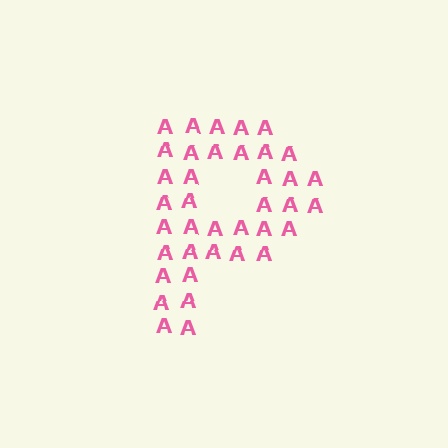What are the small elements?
The small elements are letter A's.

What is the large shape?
The large shape is the letter P.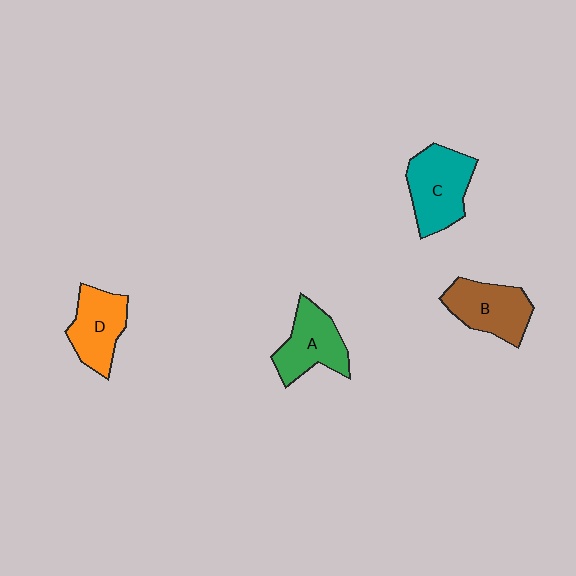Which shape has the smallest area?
Shape D (orange).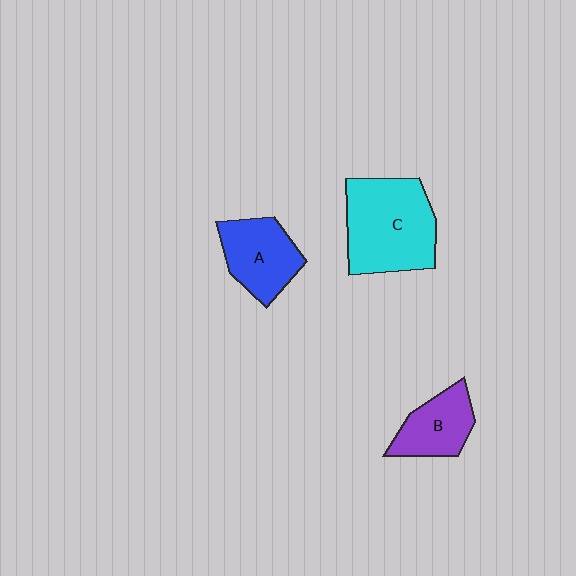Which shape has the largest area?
Shape C (cyan).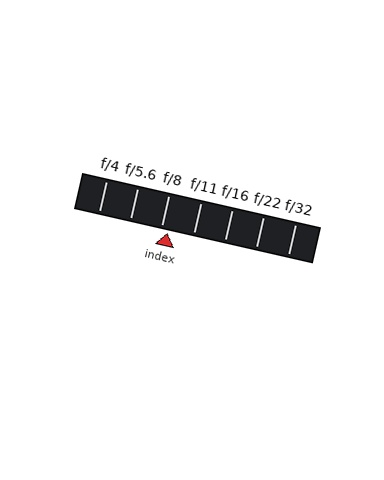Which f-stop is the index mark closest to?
The index mark is closest to f/8.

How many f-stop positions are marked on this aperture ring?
There are 7 f-stop positions marked.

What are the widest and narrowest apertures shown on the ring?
The widest aperture shown is f/4 and the narrowest is f/32.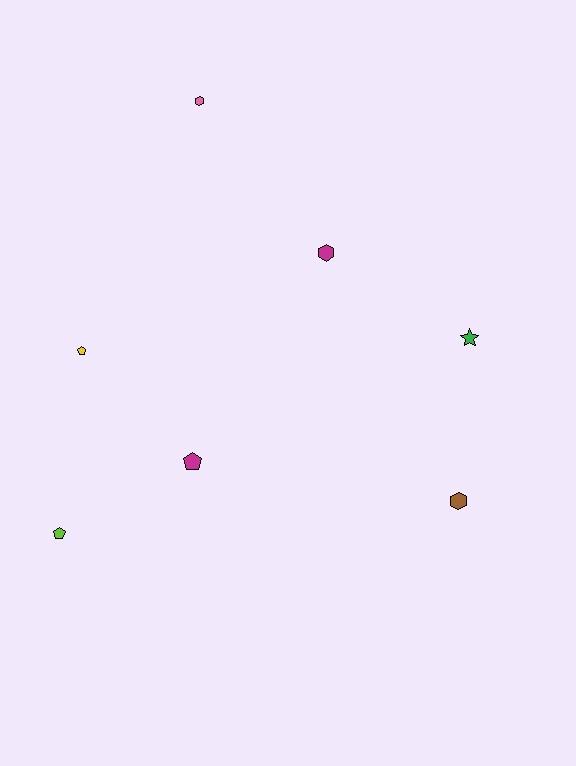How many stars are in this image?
There is 1 star.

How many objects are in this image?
There are 7 objects.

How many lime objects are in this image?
There is 1 lime object.